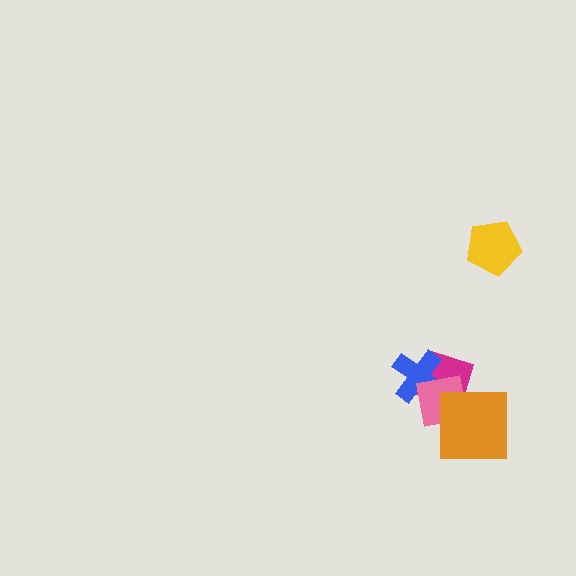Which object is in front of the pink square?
The orange square is in front of the pink square.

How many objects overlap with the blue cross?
2 objects overlap with the blue cross.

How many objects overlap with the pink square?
3 objects overlap with the pink square.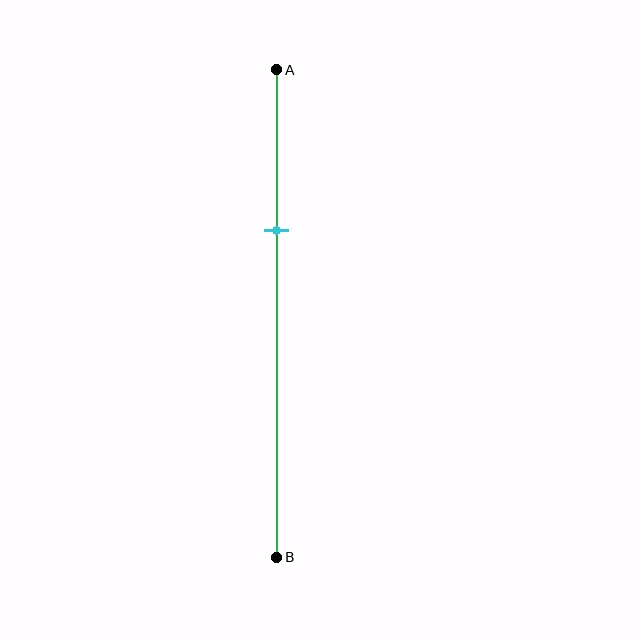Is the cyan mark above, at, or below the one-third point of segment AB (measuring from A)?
The cyan mark is approximately at the one-third point of segment AB.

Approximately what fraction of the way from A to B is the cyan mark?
The cyan mark is approximately 35% of the way from A to B.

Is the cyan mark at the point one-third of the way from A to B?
Yes, the mark is approximately at the one-third point.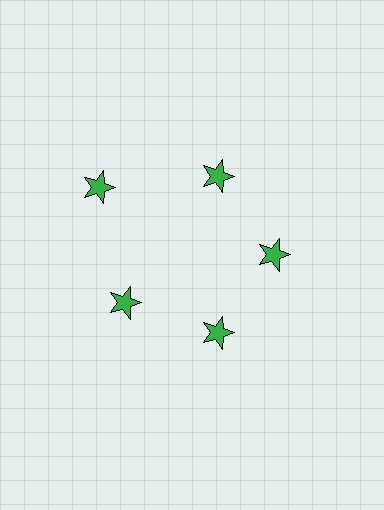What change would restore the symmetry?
The symmetry would be restored by moving it inward, back onto the ring so that all 5 stars sit at equal angles and equal distance from the center.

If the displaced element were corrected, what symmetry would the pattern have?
It would have 5-fold rotational symmetry — the pattern would map onto itself every 72 degrees.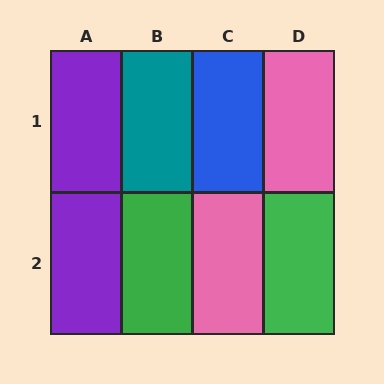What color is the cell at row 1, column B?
Teal.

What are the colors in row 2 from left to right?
Purple, green, pink, green.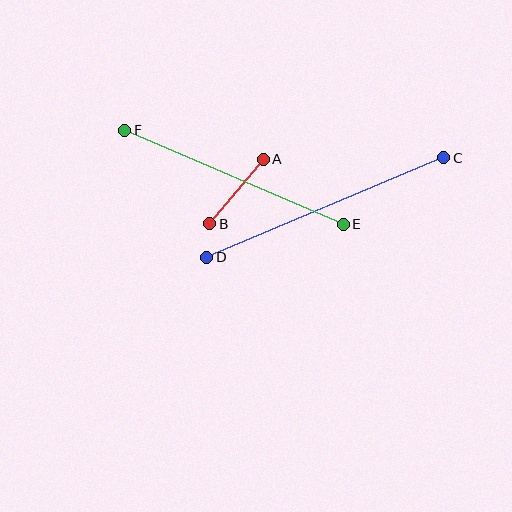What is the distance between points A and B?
The distance is approximately 84 pixels.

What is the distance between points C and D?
The distance is approximately 257 pixels.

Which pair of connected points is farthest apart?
Points C and D are farthest apart.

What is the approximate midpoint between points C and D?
The midpoint is at approximately (325, 208) pixels.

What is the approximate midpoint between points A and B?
The midpoint is at approximately (237, 192) pixels.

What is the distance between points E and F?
The distance is approximately 238 pixels.